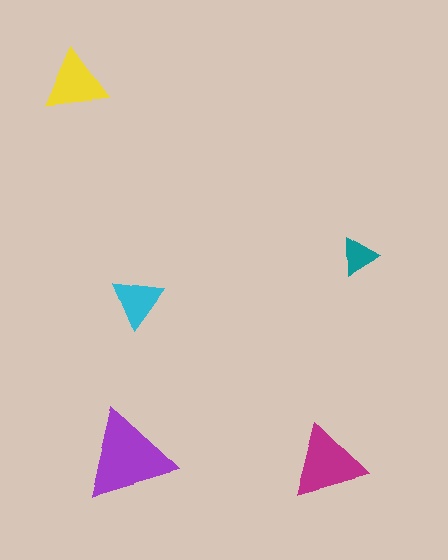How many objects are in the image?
There are 5 objects in the image.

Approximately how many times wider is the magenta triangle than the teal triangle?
About 2 times wider.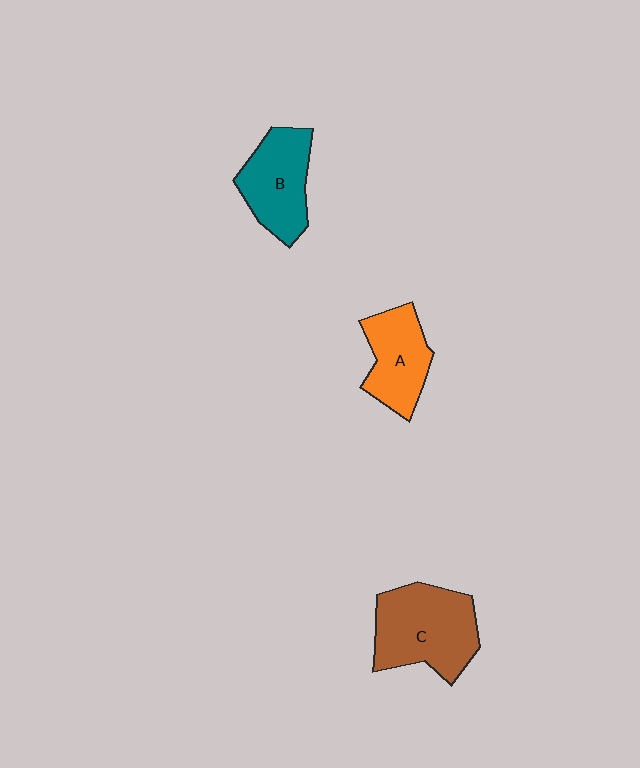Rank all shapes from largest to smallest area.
From largest to smallest: C (brown), B (teal), A (orange).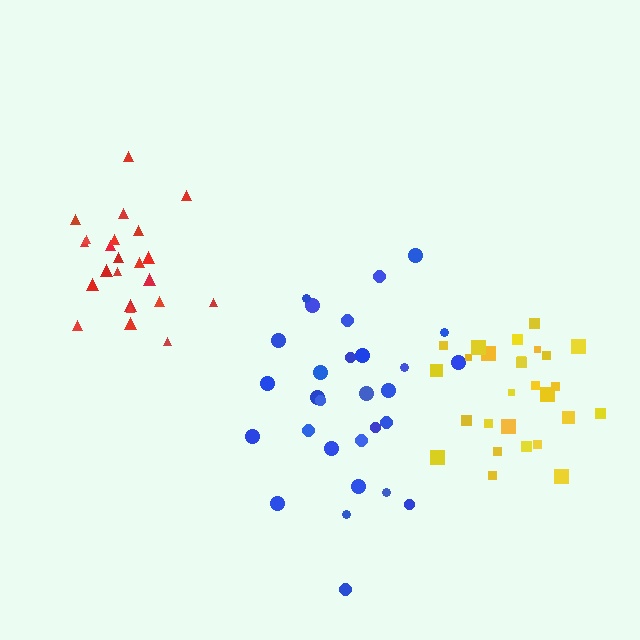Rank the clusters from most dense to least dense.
yellow, red, blue.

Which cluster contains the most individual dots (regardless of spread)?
Blue (29).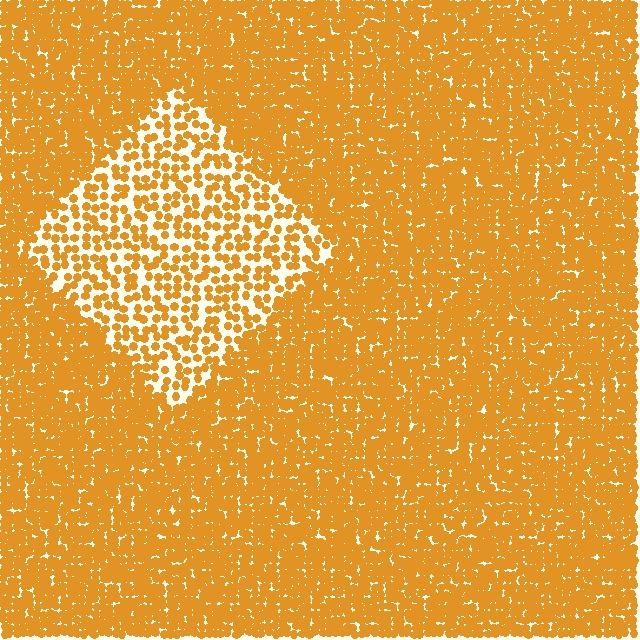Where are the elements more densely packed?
The elements are more densely packed outside the diamond boundary.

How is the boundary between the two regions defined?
The boundary is defined by a change in element density (approximately 2.3x ratio). All elements are the same color, size, and shape.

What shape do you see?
I see a diamond.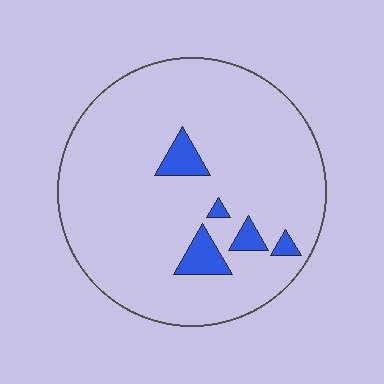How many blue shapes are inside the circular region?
5.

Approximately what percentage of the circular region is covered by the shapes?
Approximately 10%.